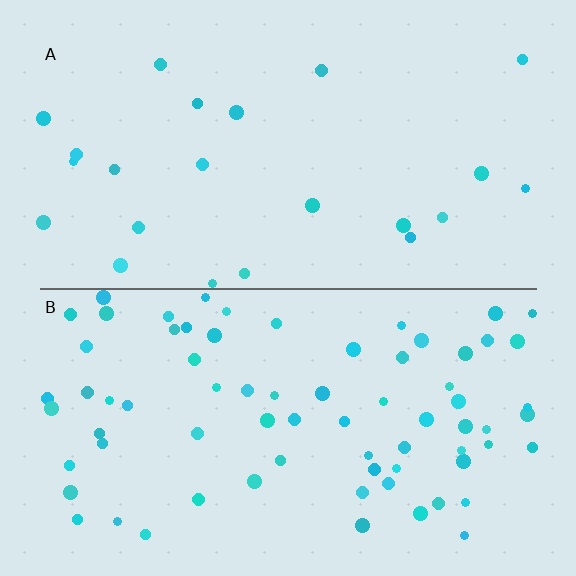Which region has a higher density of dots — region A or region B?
B (the bottom).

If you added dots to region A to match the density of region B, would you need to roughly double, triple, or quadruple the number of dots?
Approximately triple.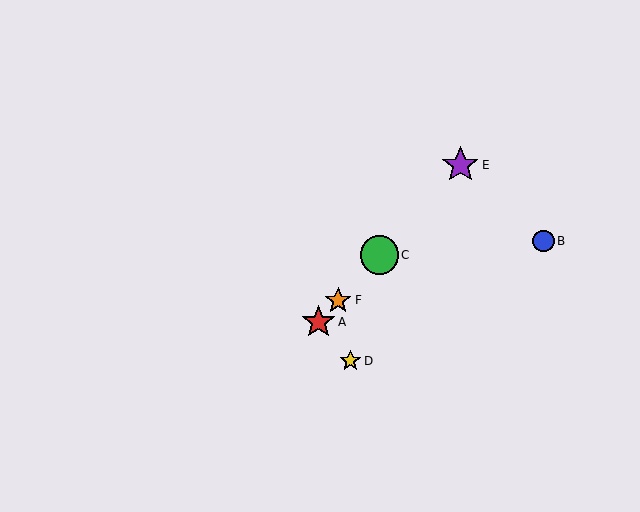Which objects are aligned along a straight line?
Objects A, C, E, F are aligned along a straight line.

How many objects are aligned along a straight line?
4 objects (A, C, E, F) are aligned along a straight line.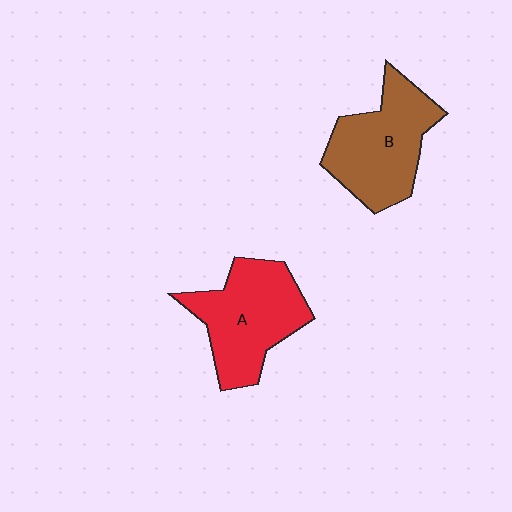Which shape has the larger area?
Shape A (red).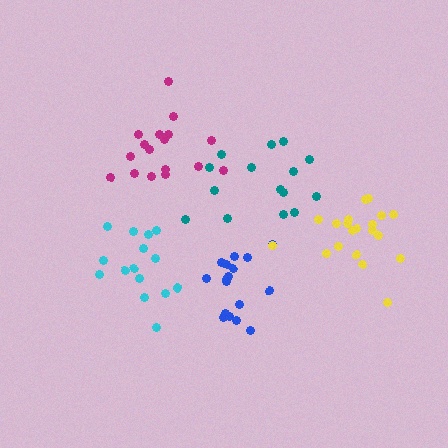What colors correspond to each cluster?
The clusters are colored: magenta, cyan, blue, yellow, teal.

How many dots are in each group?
Group 1: 17 dots, Group 2: 15 dots, Group 3: 17 dots, Group 4: 20 dots, Group 5: 15 dots (84 total).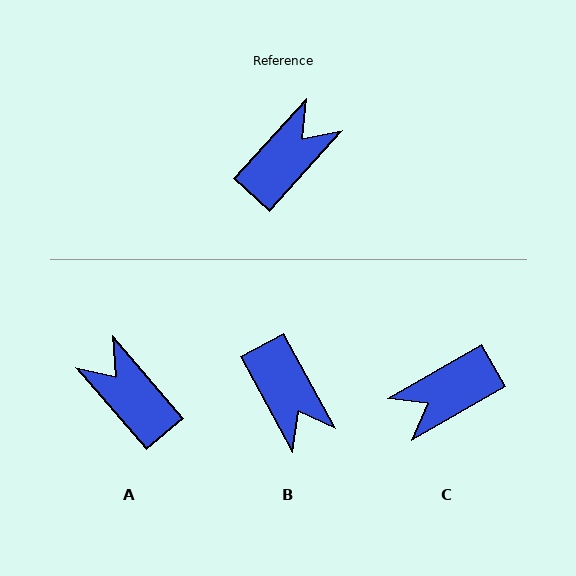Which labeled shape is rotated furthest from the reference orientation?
C, about 162 degrees away.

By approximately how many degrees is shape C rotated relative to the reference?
Approximately 162 degrees counter-clockwise.